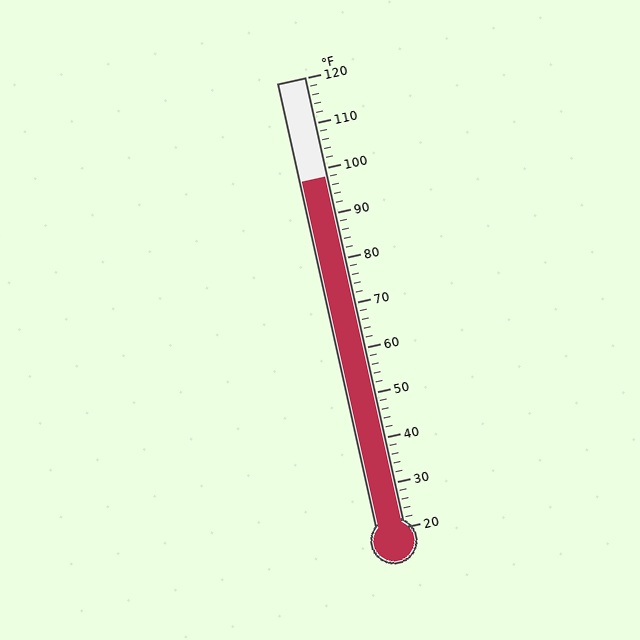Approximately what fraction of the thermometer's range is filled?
The thermometer is filled to approximately 80% of its range.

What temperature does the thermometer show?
The thermometer shows approximately 98°F.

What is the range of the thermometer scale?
The thermometer scale ranges from 20°F to 120°F.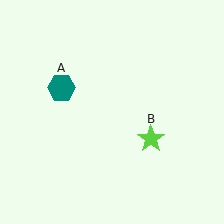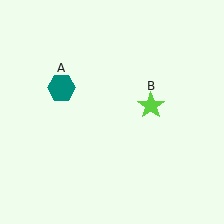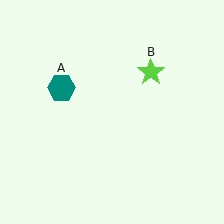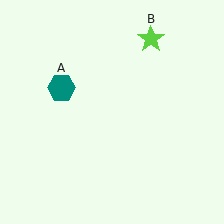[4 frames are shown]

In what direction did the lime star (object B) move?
The lime star (object B) moved up.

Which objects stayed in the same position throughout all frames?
Teal hexagon (object A) remained stationary.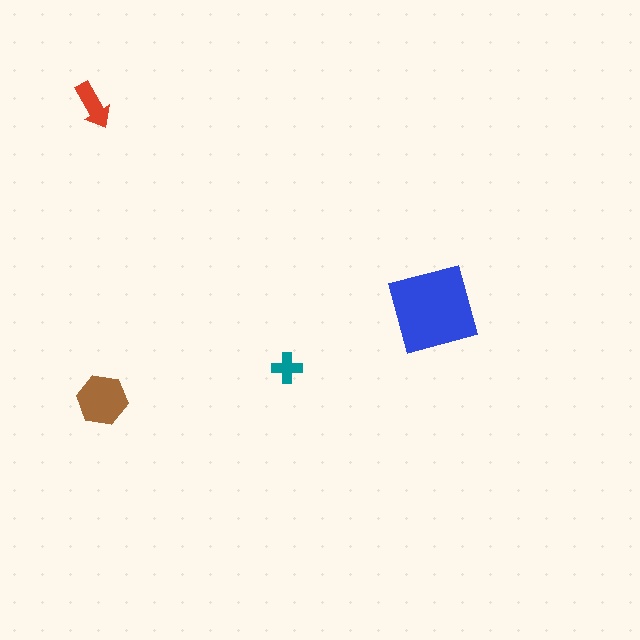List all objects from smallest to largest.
The teal cross, the red arrow, the brown hexagon, the blue square.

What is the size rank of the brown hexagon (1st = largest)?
2nd.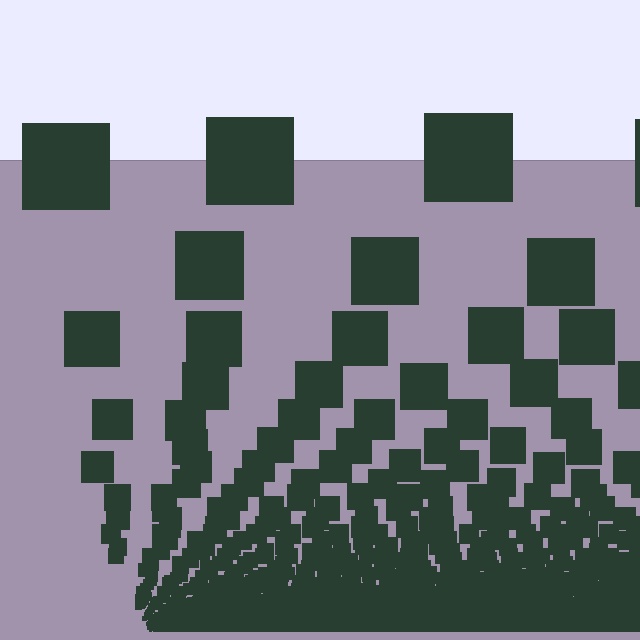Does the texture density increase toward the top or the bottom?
Density increases toward the bottom.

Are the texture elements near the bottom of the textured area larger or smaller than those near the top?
Smaller. The gradient is inverted — elements near the bottom are smaller and denser.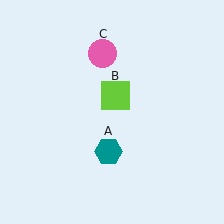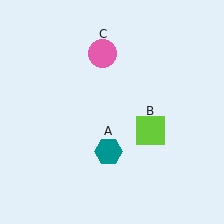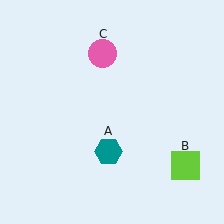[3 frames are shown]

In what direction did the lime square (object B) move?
The lime square (object B) moved down and to the right.